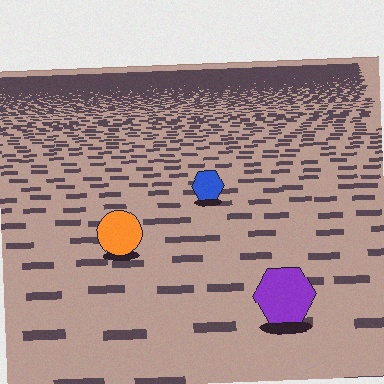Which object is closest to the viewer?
The purple hexagon is closest. The texture marks near it are larger and more spread out.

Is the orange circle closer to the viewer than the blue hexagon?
Yes. The orange circle is closer — you can tell from the texture gradient: the ground texture is coarser near it.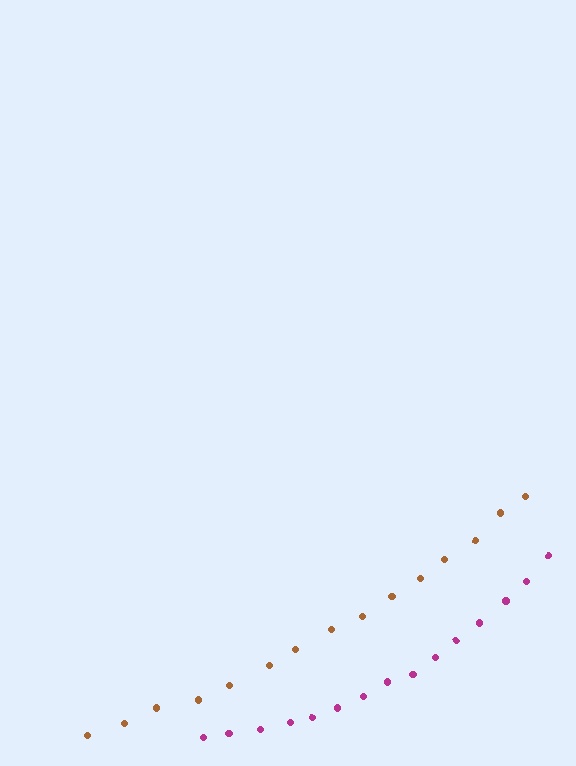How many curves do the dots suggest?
There are 2 distinct paths.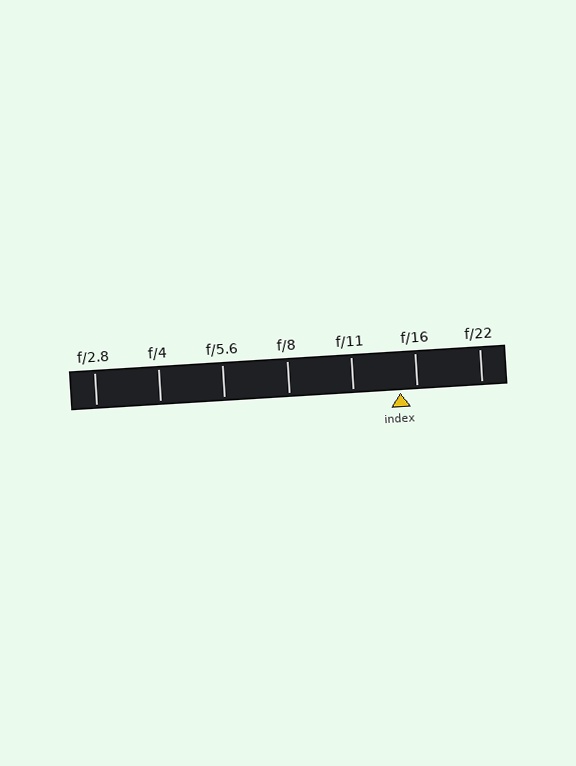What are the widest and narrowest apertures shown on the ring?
The widest aperture shown is f/2.8 and the narrowest is f/22.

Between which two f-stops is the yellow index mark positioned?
The index mark is between f/11 and f/16.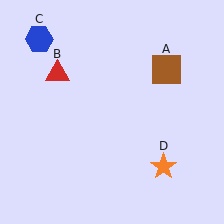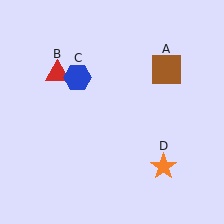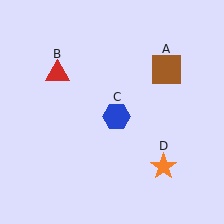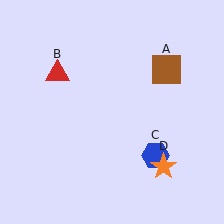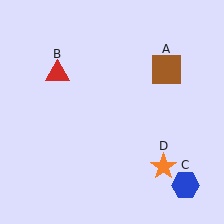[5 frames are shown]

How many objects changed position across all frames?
1 object changed position: blue hexagon (object C).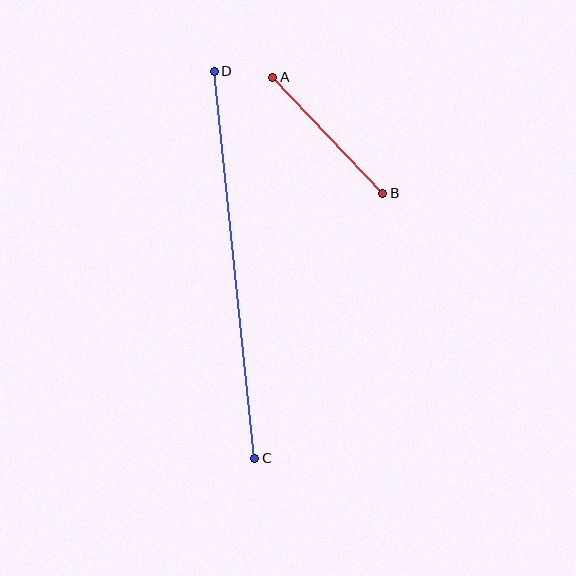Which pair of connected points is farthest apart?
Points C and D are farthest apart.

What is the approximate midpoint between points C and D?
The midpoint is at approximately (235, 265) pixels.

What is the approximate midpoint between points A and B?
The midpoint is at approximately (328, 135) pixels.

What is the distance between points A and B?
The distance is approximately 160 pixels.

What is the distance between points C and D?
The distance is approximately 389 pixels.